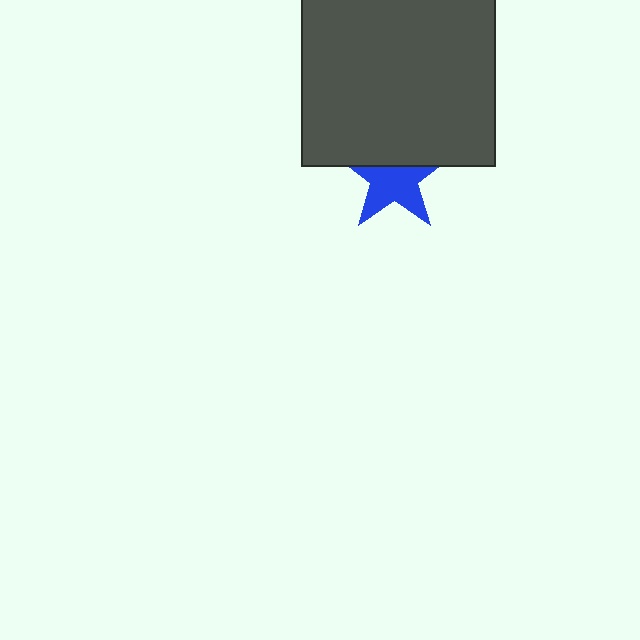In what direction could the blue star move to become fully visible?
The blue star could move down. That would shift it out from behind the dark gray rectangle entirely.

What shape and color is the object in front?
The object in front is a dark gray rectangle.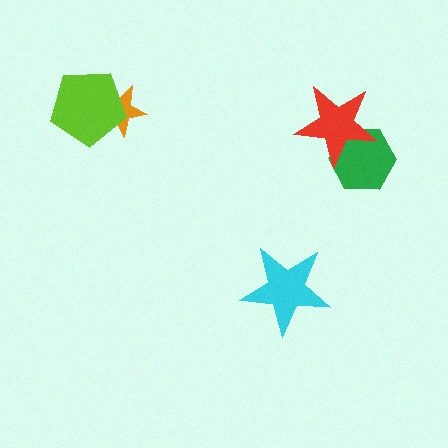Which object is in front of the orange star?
The lime pentagon is in front of the orange star.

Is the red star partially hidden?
No, no other shape covers it.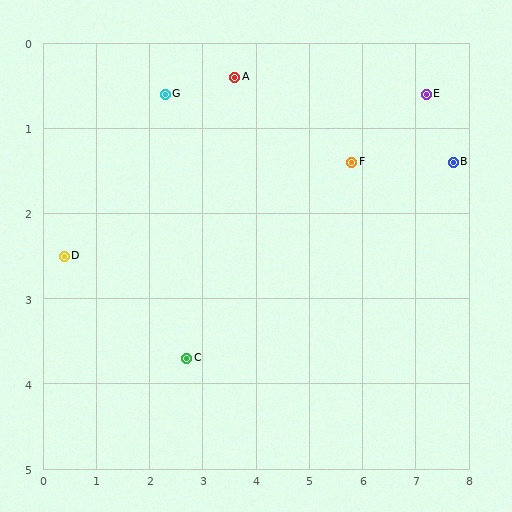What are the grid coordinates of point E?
Point E is at approximately (7.2, 0.6).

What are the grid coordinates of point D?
Point D is at approximately (0.4, 2.5).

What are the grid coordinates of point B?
Point B is at approximately (7.7, 1.4).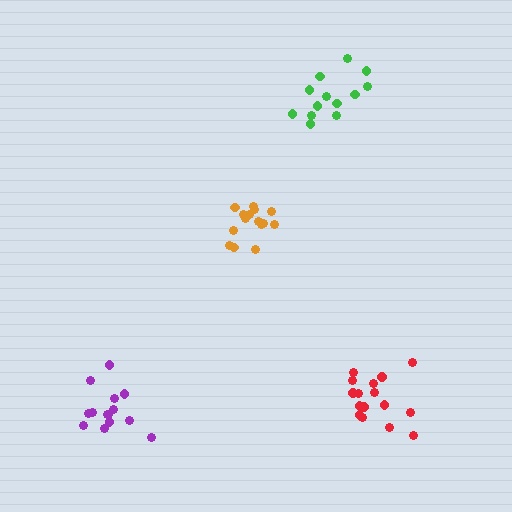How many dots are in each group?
Group 1: 16 dots, Group 2: 14 dots, Group 3: 15 dots, Group 4: 13 dots (58 total).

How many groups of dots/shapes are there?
There are 4 groups.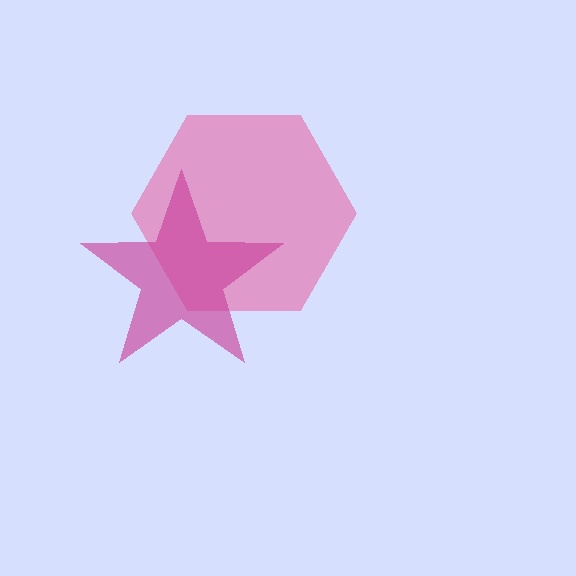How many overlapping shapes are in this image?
There are 2 overlapping shapes in the image.